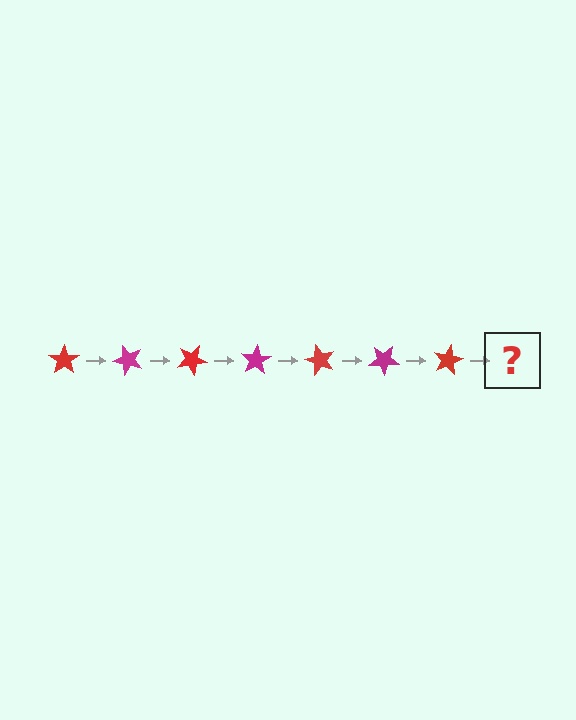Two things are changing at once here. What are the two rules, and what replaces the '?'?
The two rules are that it rotates 50 degrees each step and the color cycles through red and magenta. The '?' should be a magenta star, rotated 350 degrees from the start.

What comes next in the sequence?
The next element should be a magenta star, rotated 350 degrees from the start.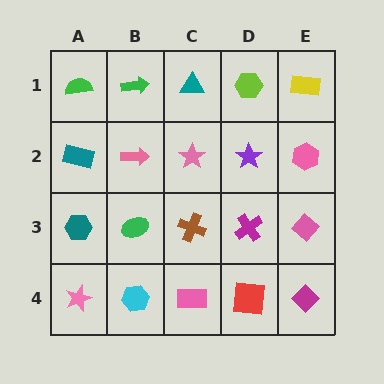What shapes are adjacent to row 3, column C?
A pink star (row 2, column C), a pink rectangle (row 4, column C), a green ellipse (row 3, column B), a magenta cross (row 3, column D).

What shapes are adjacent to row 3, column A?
A teal rectangle (row 2, column A), a pink star (row 4, column A), a green ellipse (row 3, column B).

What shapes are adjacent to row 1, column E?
A pink hexagon (row 2, column E), a lime hexagon (row 1, column D).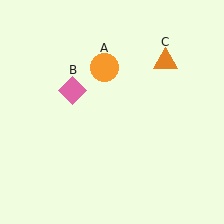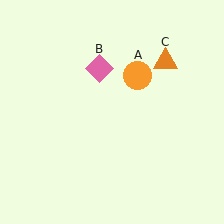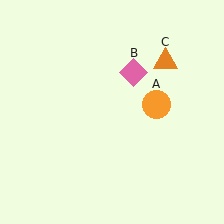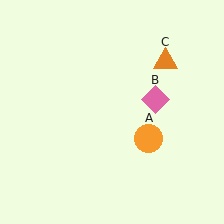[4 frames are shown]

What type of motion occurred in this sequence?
The orange circle (object A), pink diamond (object B) rotated clockwise around the center of the scene.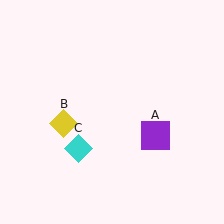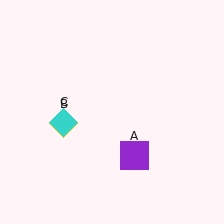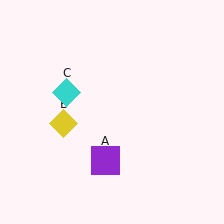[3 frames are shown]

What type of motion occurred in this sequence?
The purple square (object A), cyan diamond (object C) rotated clockwise around the center of the scene.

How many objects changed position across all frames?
2 objects changed position: purple square (object A), cyan diamond (object C).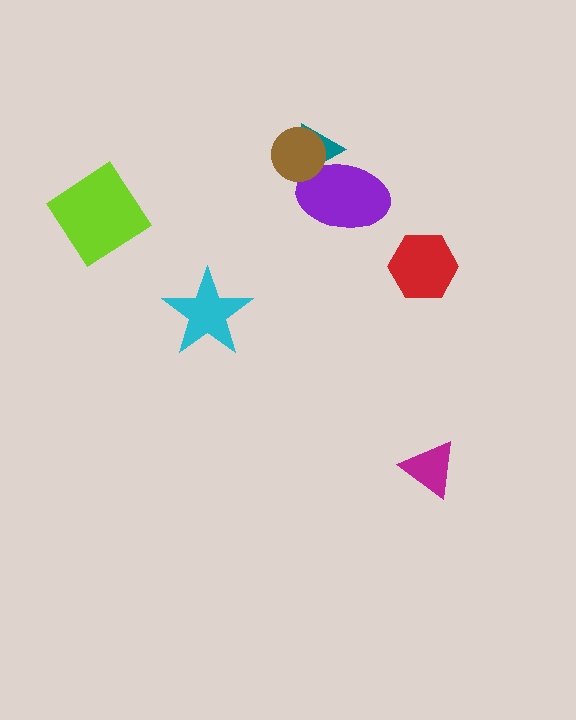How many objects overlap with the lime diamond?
0 objects overlap with the lime diamond.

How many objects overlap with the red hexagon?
0 objects overlap with the red hexagon.